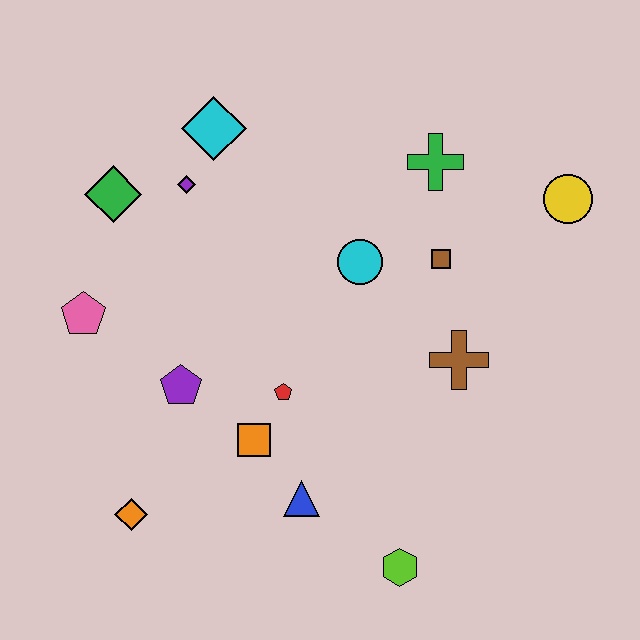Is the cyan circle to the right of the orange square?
Yes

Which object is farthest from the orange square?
The yellow circle is farthest from the orange square.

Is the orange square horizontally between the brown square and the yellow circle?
No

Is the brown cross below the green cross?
Yes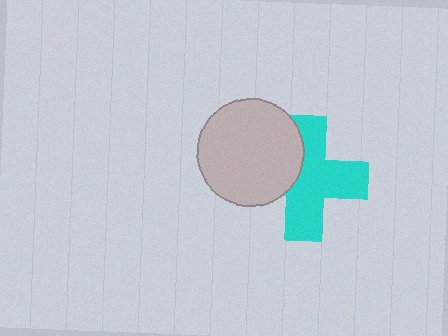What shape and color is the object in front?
The object in front is a light gray circle.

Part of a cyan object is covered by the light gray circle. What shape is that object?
It is a cross.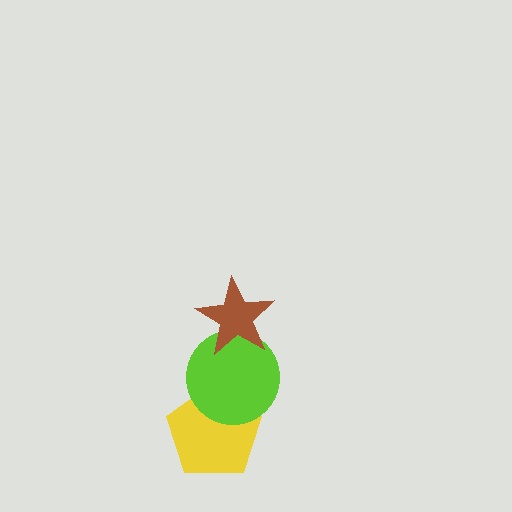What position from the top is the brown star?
The brown star is 1st from the top.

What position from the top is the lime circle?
The lime circle is 2nd from the top.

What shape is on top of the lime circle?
The brown star is on top of the lime circle.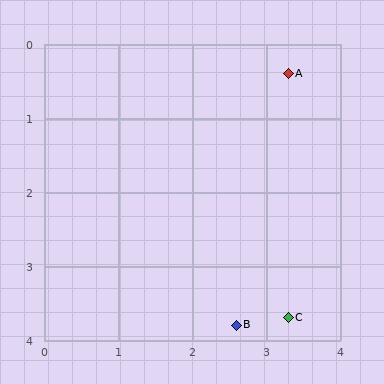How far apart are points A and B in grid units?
Points A and B are about 3.5 grid units apart.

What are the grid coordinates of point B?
Point B is at approximately (2.6, 3.8).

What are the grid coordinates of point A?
Point A is at approximately (3.3, 0.4).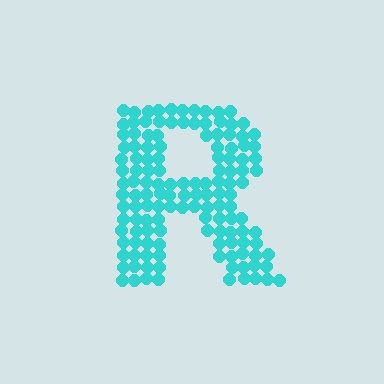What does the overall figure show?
The overall figure shows the letter R.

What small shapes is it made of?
It is made of small circles.